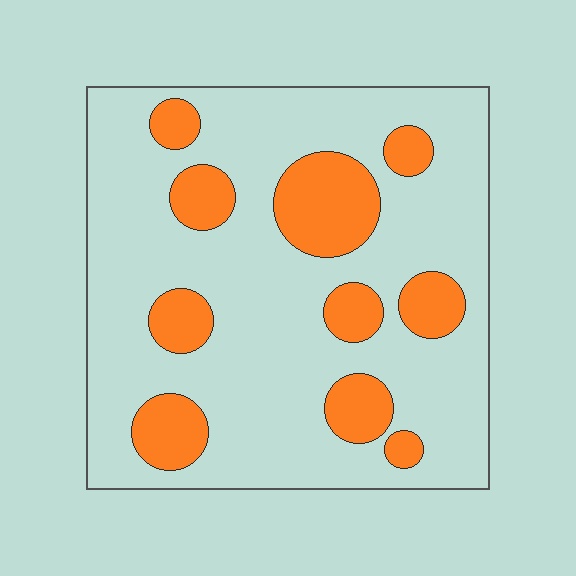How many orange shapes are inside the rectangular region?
10.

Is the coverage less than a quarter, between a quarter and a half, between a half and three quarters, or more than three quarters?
Less than a quarter.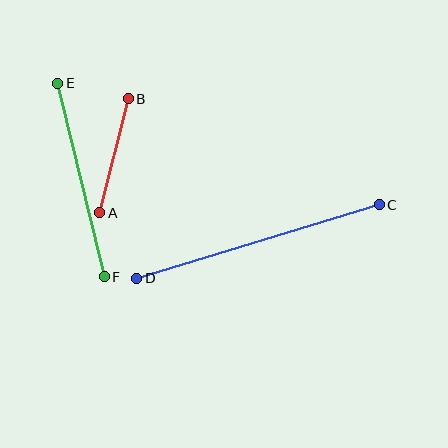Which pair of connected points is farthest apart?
Points C and D are farthest apart.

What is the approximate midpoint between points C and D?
The midpoint is at approximately (258, 242) pixels.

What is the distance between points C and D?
The distance is approximately 253 pixels.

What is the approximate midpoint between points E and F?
The midpoint is at approximately (81, 180) pixels.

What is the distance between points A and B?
The distance is approximately 117 pixels.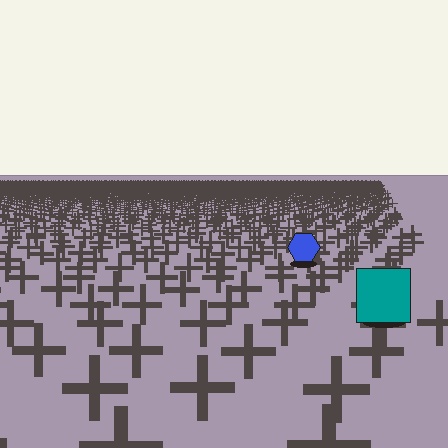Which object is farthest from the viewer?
The blue hexagon is farthest from the viewer. It appears smaller and the ground texture around it is denser.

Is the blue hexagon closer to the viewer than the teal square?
No. The teal square is closer — you can tell from the texture gradient: the ground texture is coarser near it.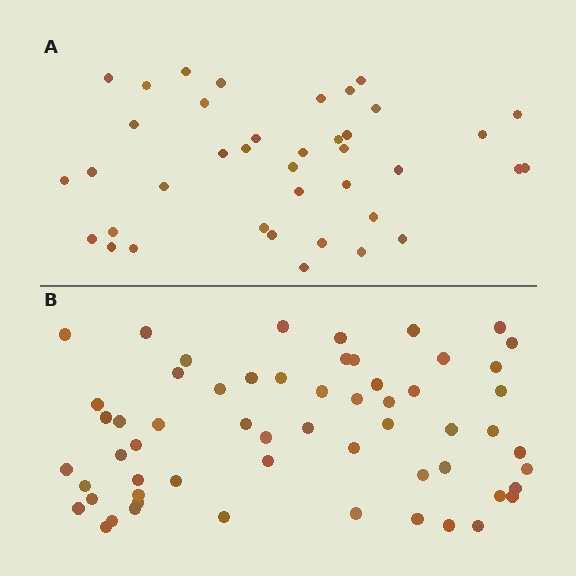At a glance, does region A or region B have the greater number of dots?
Region B (the bottom region) has more dots.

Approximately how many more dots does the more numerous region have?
Region B has approximately 20 more dots than region A.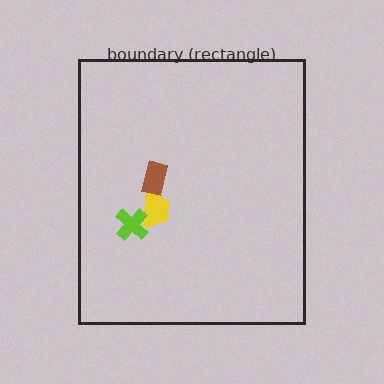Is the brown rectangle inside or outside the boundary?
Inside.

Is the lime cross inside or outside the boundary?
Inside.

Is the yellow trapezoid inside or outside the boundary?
Inside.